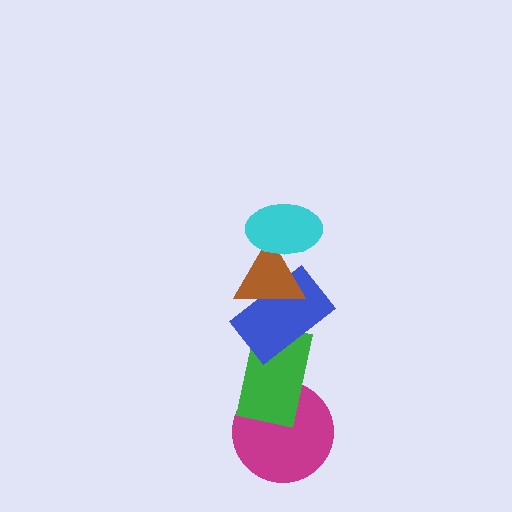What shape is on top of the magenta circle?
The green rectangle is on top of the magenta circle.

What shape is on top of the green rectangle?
The blue rectangle is on top of the green rectangle.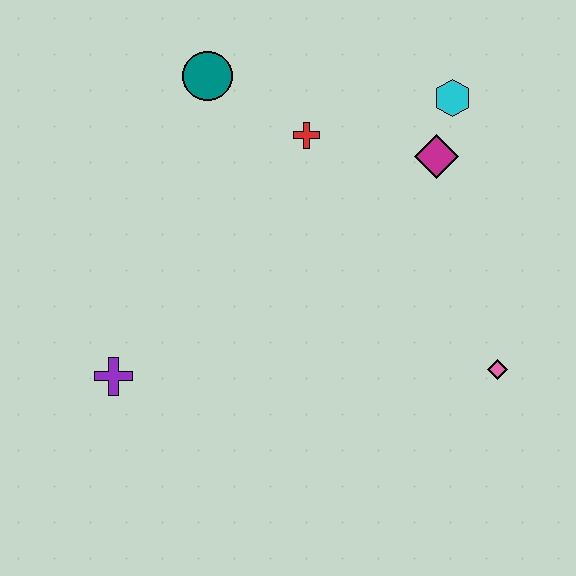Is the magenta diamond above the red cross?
No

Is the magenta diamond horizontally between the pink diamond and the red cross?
Yes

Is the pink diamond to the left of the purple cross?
No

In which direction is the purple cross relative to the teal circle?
The purple cross is below the teal circle.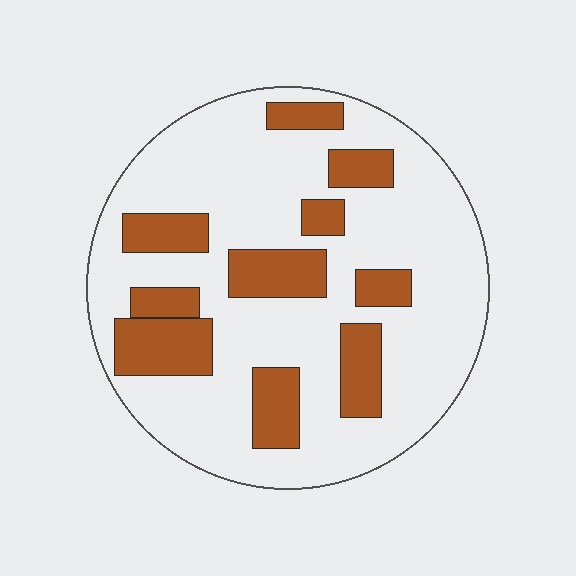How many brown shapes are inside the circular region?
10.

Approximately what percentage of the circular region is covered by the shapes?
Approximately 25%.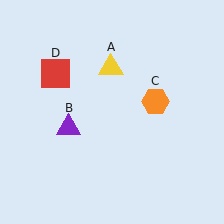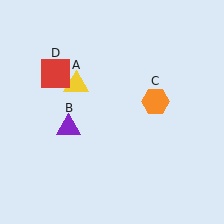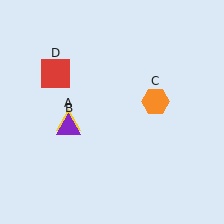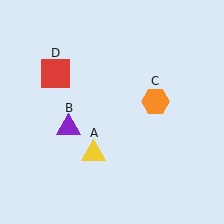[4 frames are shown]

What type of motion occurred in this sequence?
The yellow triangle (object A) rotated counterclockwise around the center of the scene.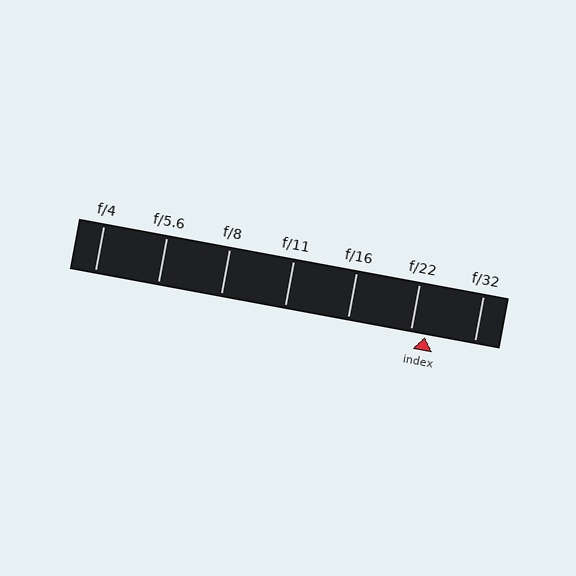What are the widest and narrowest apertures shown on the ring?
The widest aperture shown is f/4 and the narrowest is f/32.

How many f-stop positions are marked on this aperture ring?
There are 7 f-stop positions marked.